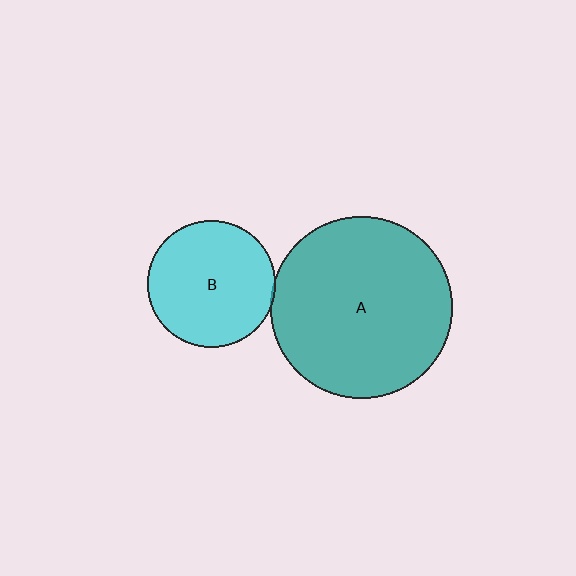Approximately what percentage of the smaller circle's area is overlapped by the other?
Approximately 5%.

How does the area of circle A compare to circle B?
Approximately 2.0 times.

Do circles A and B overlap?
Yes.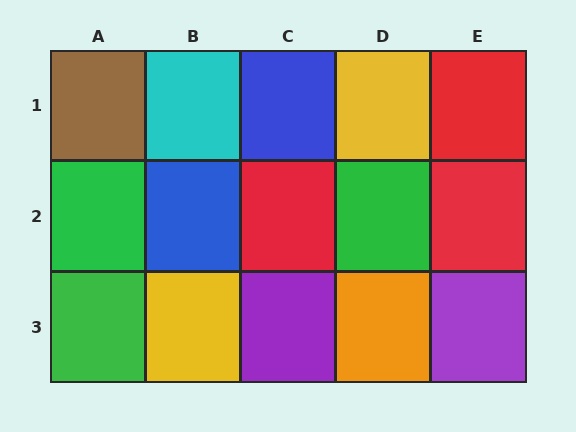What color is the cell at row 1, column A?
Brown.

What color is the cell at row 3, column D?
Orange.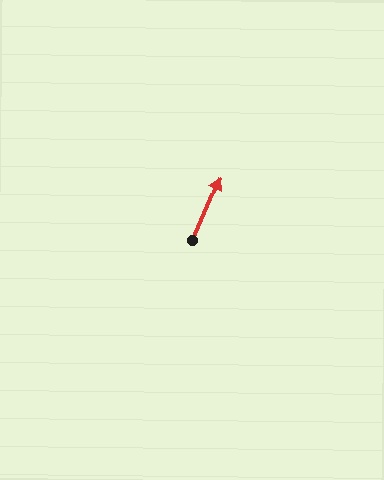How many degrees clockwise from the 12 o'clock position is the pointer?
Approximately 23 degrees.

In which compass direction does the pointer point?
Northeast.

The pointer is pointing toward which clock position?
Roughly 1 o'clock.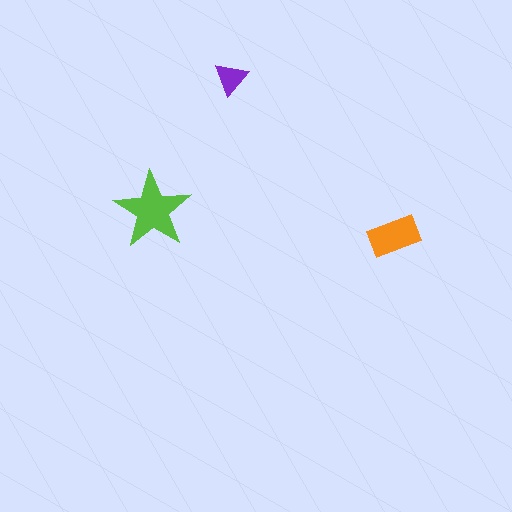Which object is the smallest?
The purple triangle.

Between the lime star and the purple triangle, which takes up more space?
The lime star.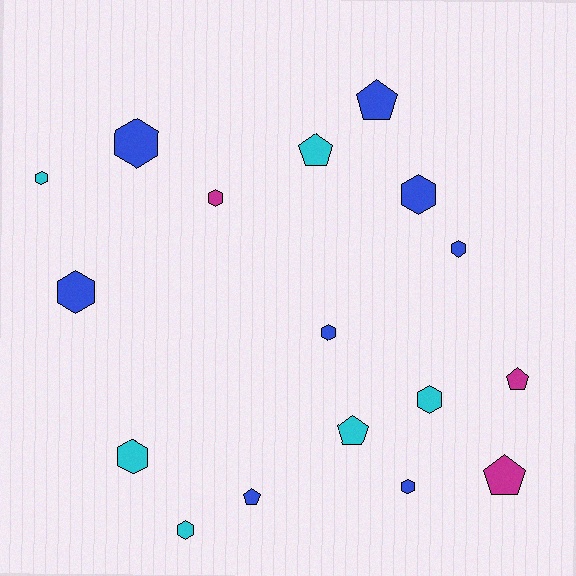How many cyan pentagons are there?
There are 2 cyan pentagons.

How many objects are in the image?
There are 17 objects.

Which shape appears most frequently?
Hexagon, with 11 objects.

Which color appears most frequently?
Blue, with 8 objects.